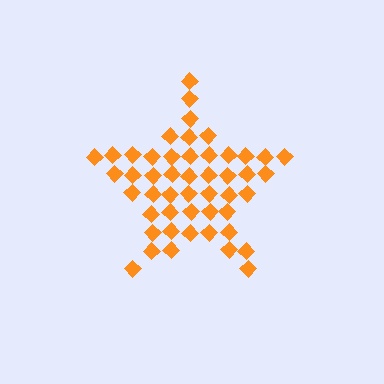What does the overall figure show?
The overall figure shows a star.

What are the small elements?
The small elements are diamonds.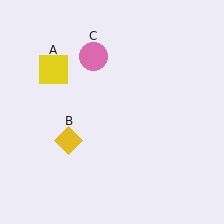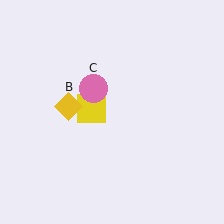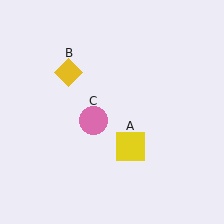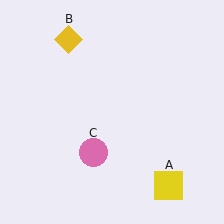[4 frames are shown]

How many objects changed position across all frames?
3 objects changed position: yellow square (object A), yellow diamond (object B), pink circle (object C).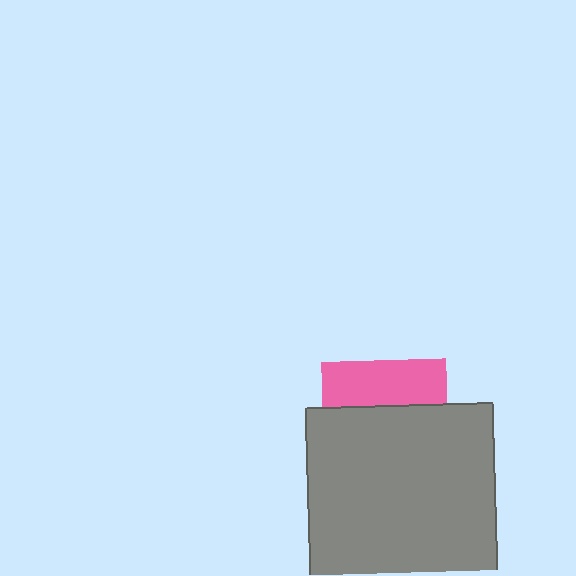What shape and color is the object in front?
The object in front is a gray square.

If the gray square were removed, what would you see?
You would see the complete pink square.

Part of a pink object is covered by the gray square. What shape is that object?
It is a square.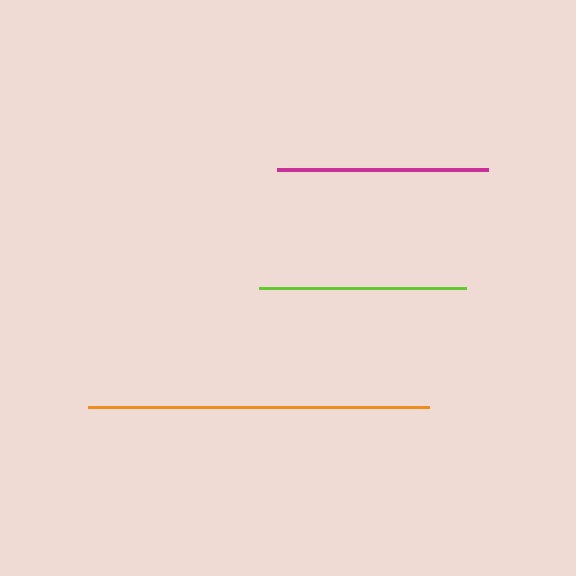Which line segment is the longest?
The orange line is the longest at approximately 341 pixels.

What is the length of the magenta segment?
The magenta segment is approximately 211 pixels long.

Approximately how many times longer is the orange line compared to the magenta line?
The orange line is approximately 1.6 times the length of the magenta line.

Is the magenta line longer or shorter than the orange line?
The orange line is longer than the magenta line.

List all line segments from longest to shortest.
From longest to shortest: orange, magenta, lime.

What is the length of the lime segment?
The lime segment is approximately 207 pixels long.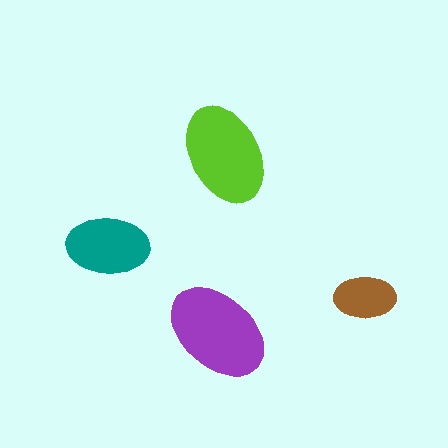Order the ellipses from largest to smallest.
the purple one, the lime one, the teal one, the brown one.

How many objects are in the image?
There are 4 objects in the image.